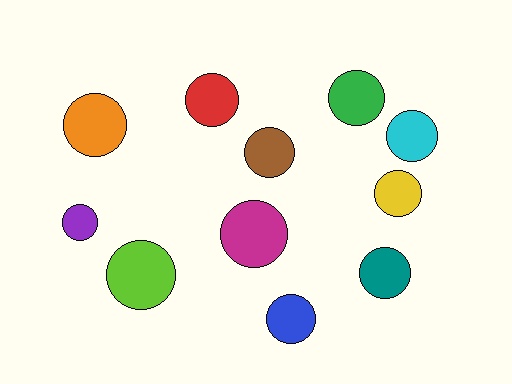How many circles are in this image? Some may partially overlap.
There are 11 circles.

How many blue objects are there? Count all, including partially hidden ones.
There is 1 blue object.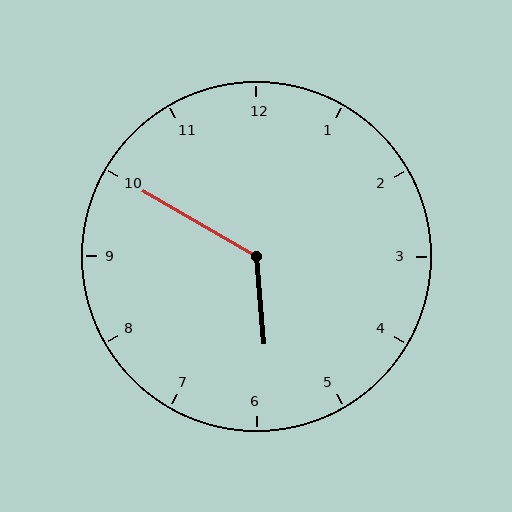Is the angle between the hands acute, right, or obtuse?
It is obtuse.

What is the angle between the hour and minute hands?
Approximately 125 degrees.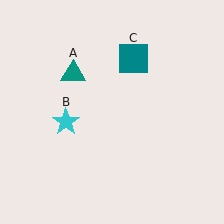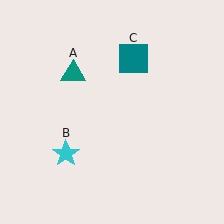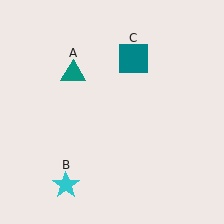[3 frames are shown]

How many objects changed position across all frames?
1 object changed position: cyan star (object B).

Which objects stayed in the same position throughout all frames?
Teal triangle (object A) and teal square (object C) remained stationary.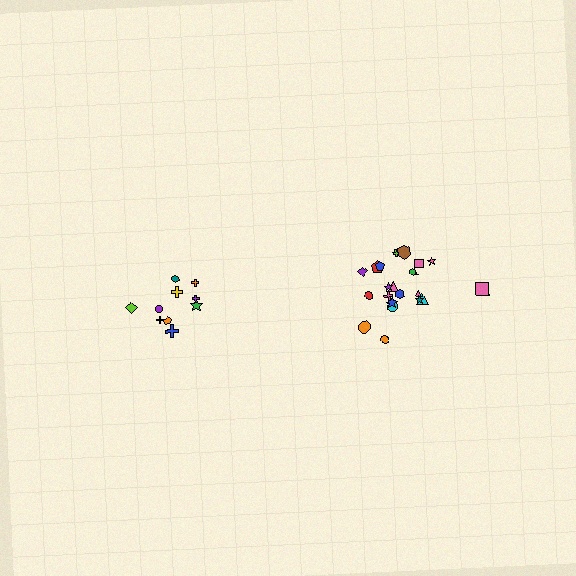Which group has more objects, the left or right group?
The right group.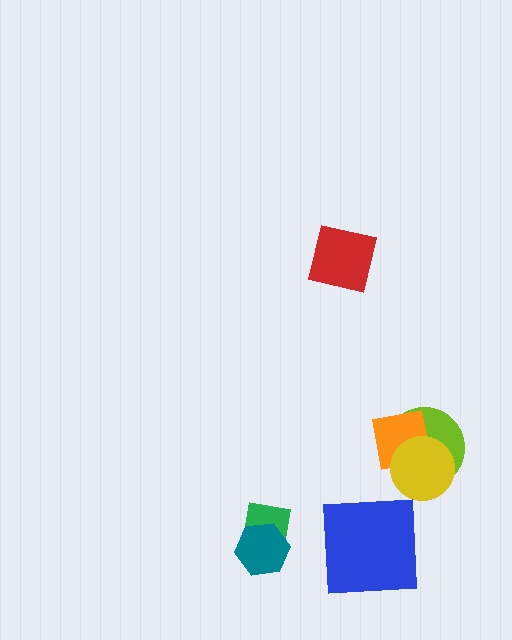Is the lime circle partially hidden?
Yes, it is partially covered by another shape.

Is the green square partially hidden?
Yes, it is partially covered by another shape.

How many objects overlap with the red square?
0 objects overlap with the red square.